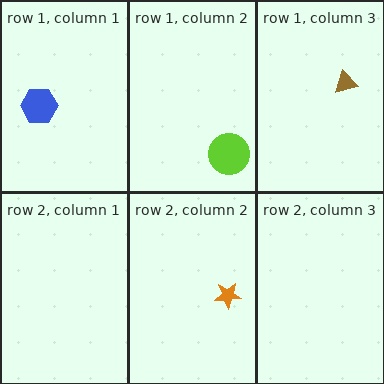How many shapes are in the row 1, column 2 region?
1.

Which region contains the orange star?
The row 2, column 2 region.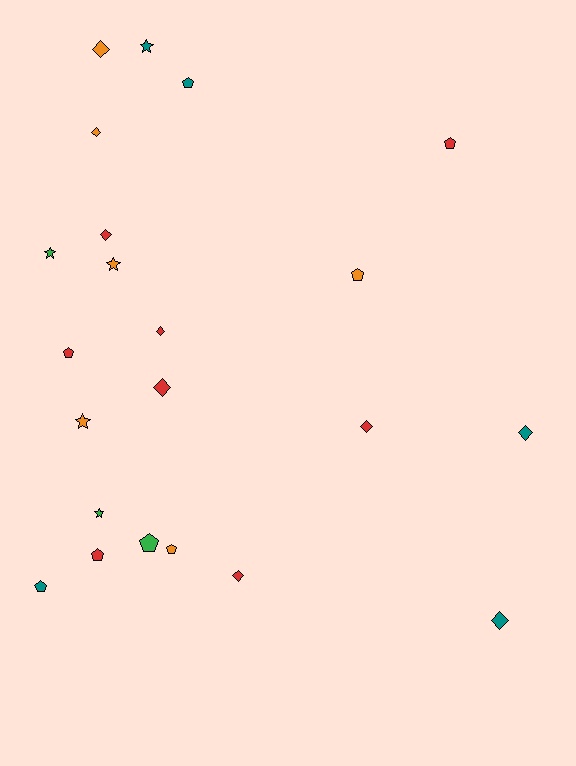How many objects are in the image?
There are 22 objects.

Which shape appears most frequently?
Diamond, with 9 objects.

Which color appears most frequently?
Red, with 8 objects.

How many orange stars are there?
There are 2 orange stars.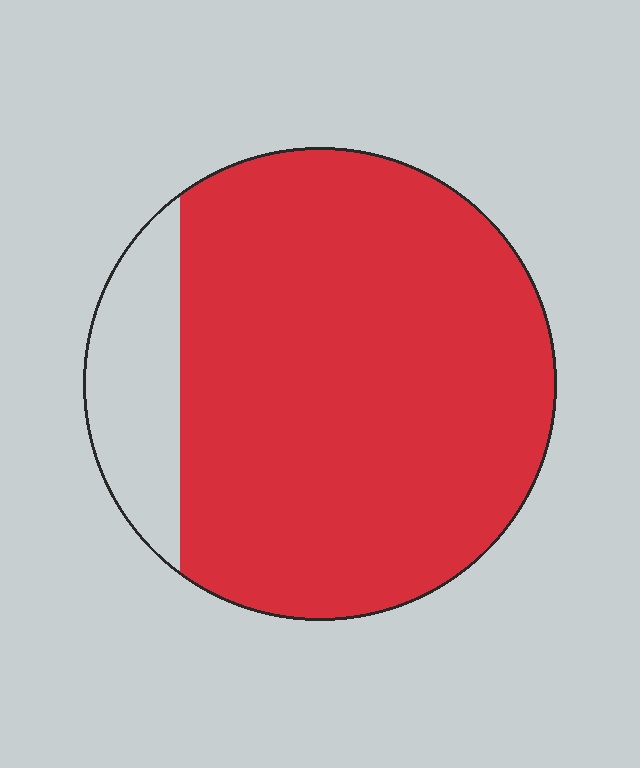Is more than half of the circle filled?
Yes.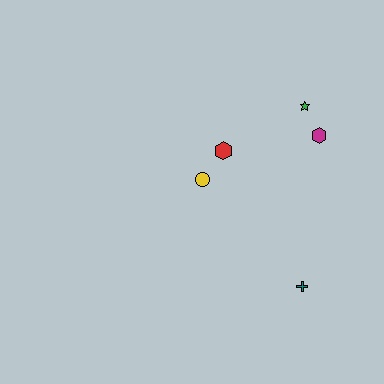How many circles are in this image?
There is 1 circle.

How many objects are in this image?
There are 5 objects.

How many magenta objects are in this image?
There is 1 magenta object.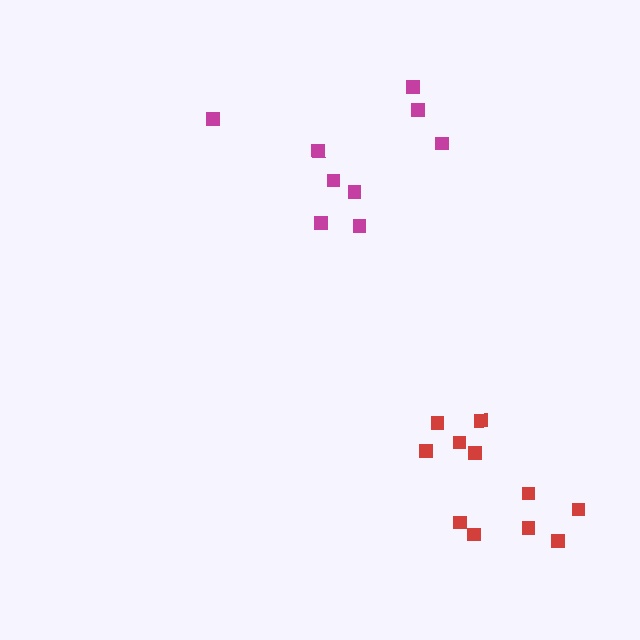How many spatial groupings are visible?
There are 2 spatial groupings.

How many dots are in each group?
Group 1: 11 dots, Group 2: 9 dots (20 total).